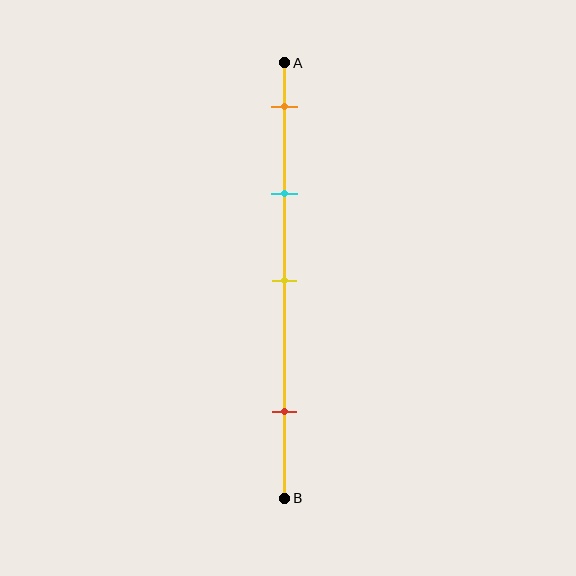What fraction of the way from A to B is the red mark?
The red mark is approximately 80% (0.8) of the way from A to B.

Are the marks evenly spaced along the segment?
No, the marks are not evenly spaced.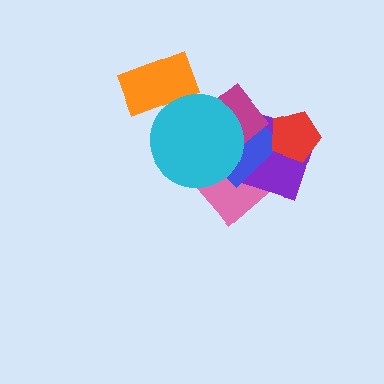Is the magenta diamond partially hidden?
Yes, it is partially covered by another shape.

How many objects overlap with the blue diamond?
5 objects overlap with the blue diamond.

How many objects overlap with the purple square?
4 objects overlap with the purple square.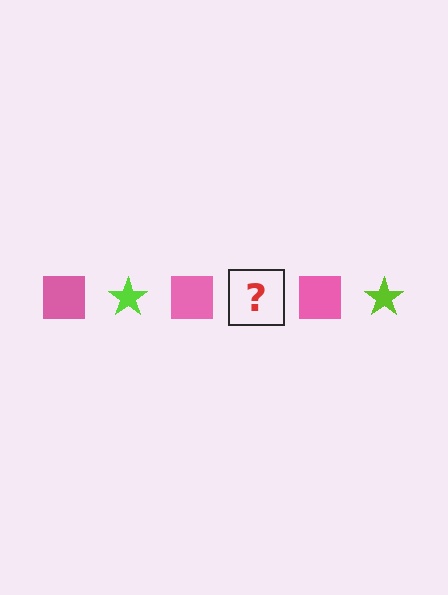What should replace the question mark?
The question mark should be replaced with a lime star.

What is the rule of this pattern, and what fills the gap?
The rule is that the pattern alternates between pink square and lime star. The gap should be filled with a lime star.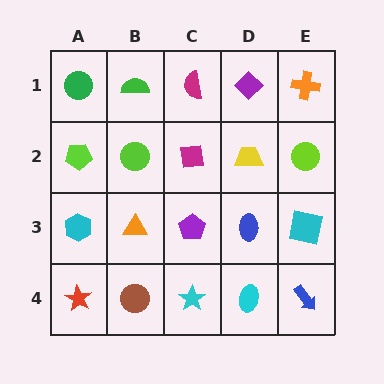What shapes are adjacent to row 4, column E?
A cyan square (row 3, column E), a cyan ellipse (row 4, column D).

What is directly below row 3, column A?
A red star.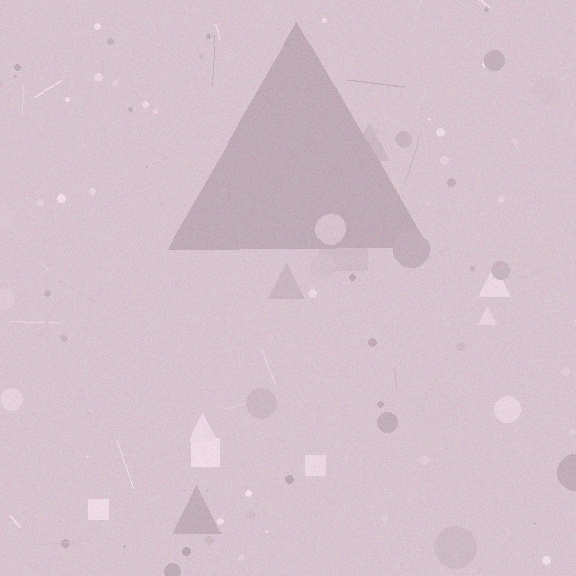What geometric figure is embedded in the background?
A triangle is embedded in the background.